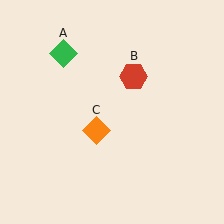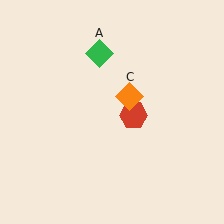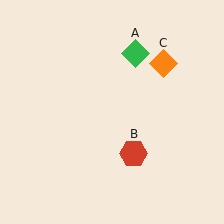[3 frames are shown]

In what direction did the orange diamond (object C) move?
The orange diamond (object C) moved up and to the right.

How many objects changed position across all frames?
3 objects changed position: green diamond (object A), red hexagon (object B), orange diamond (object C).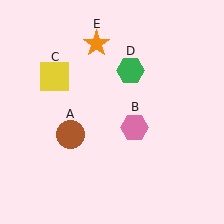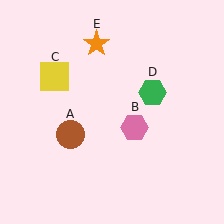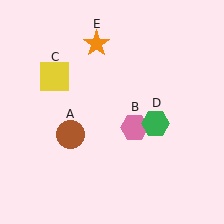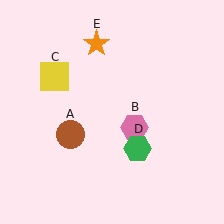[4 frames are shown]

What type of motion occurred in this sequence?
The green hexagon (object D) rotated clockwise around the center of the scene.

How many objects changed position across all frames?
1 object changed position: green hexagon (object D).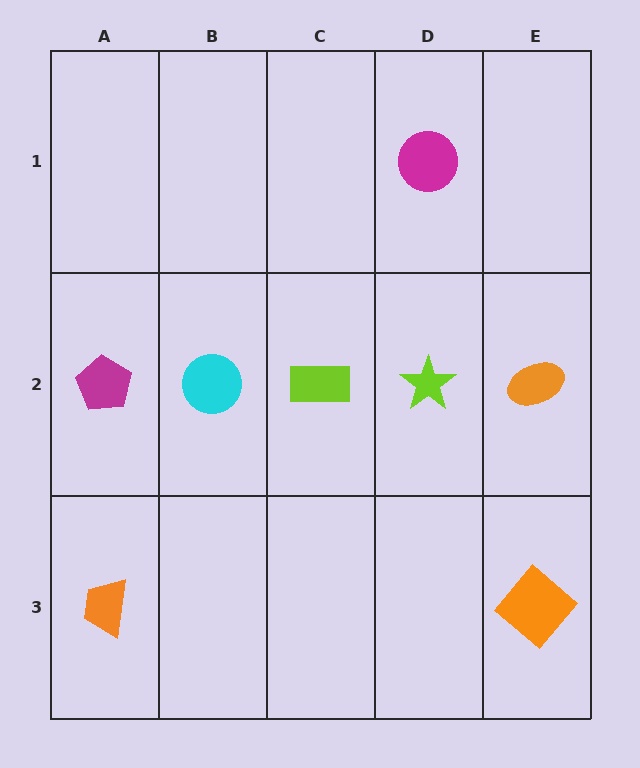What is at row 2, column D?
A lime star.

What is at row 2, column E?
An orange ellipse.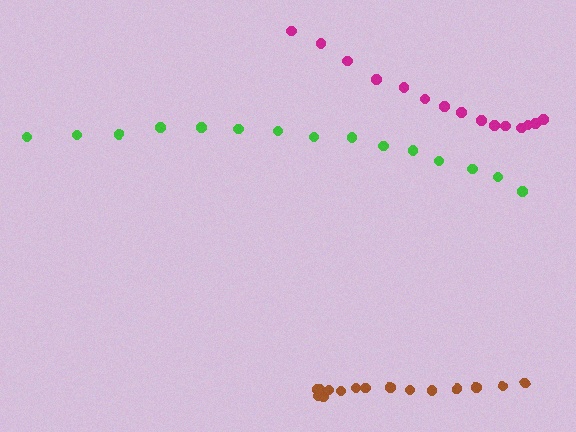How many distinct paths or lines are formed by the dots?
There are 3 distinct paths.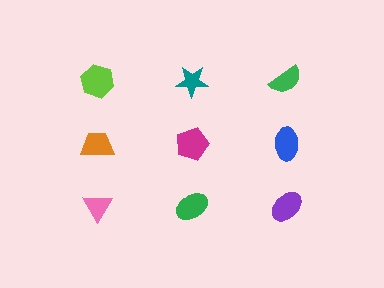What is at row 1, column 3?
A green semicircle.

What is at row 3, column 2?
A green ellipse.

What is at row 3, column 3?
A purple ellipse.